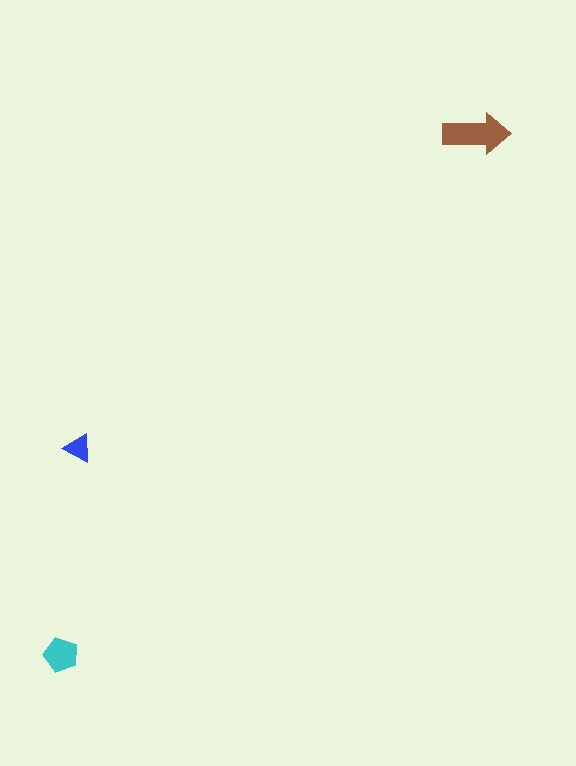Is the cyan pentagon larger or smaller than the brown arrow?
Smaller.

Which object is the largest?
The brown arrow.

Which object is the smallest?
The blue triangle.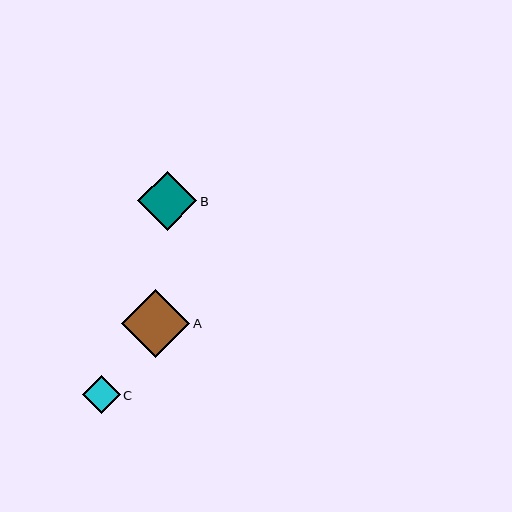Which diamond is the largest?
Diamond A is the largest with a size of approximately 68 pixels.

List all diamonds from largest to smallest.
From largest to smallest: A, B, C.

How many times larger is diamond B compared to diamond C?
Diamond B is approximately 1.6 times the size of diamond C.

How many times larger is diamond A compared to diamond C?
Diamond A is approximately 1.8 times the size of diamond C.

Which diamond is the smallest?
Diamond C is the smallest with a size of approximately 38 pixels.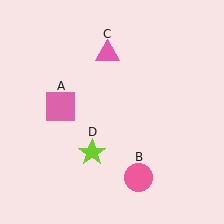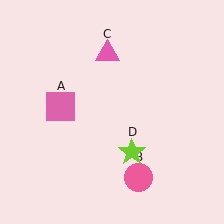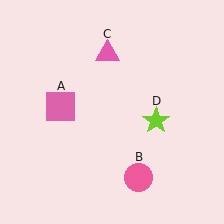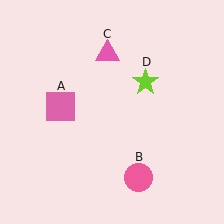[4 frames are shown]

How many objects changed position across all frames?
1 object changed position: lime star (object D).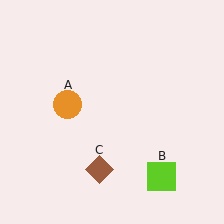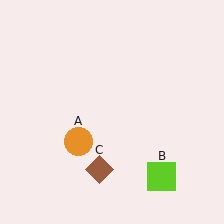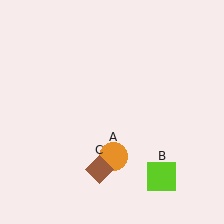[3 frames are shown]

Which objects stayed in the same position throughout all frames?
Lime square (object B) and brown diamond (object C) remained stationary.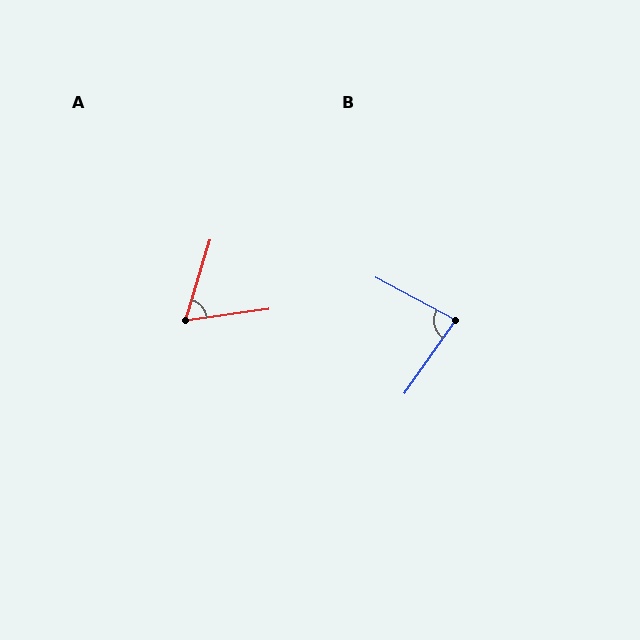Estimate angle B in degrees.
Approximately 83 degrees.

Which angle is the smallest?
A, at approximately 66 degrees.